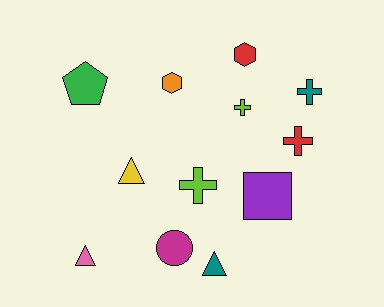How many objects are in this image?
There are 12 objects.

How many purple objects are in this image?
There is 1 purple object.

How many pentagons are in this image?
There is 1 pentagon.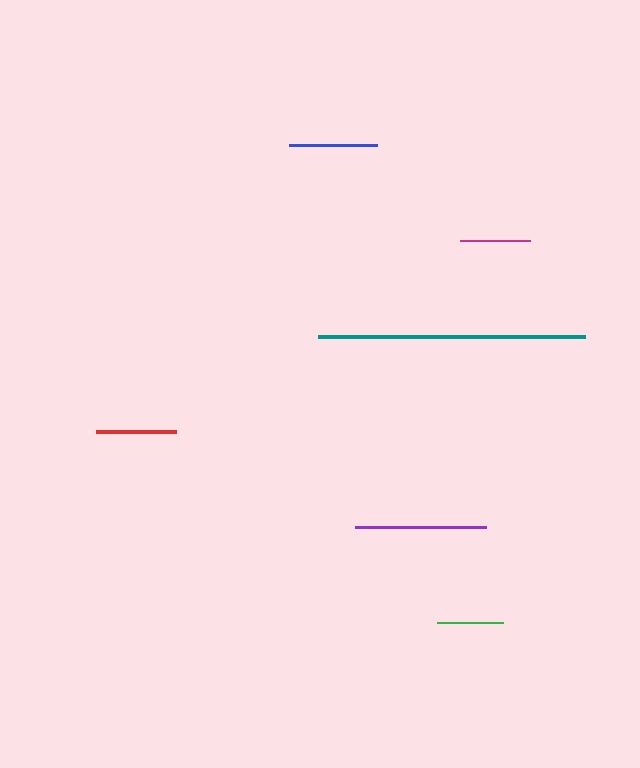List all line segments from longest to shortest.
From longest to shortest: teal, purple, blue, red, magenta, green.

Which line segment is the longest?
The teal line is the longest at approximately 267 pixels.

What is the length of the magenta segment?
The magenta segment is approximately 71 pixels long.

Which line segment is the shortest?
The green line is the shortest at approximately 65 pixels.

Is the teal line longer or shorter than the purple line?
The teal line is longer than the purple line.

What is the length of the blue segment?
The blue segment is approximately 88 pixels long.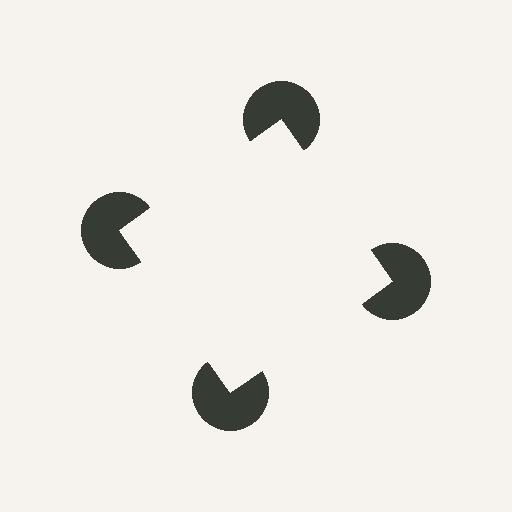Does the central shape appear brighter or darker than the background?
It typically appears slightly brighter than the background, even though no actual brightness change is drawn.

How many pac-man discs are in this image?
There are 4 — one at each vertex of the illusory square.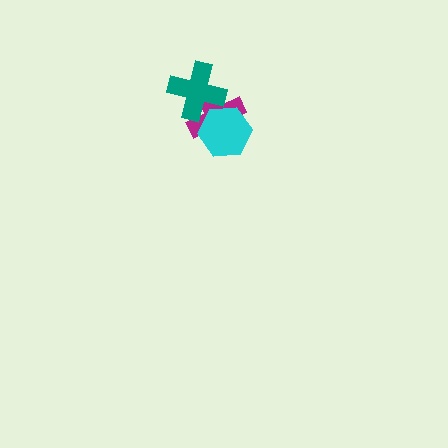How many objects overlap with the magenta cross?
2 objects overlap with the magenta cross.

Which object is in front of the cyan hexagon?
The teal cross is in front of the cyan hexagon.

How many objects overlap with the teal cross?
2 objects overlap with the teal cross.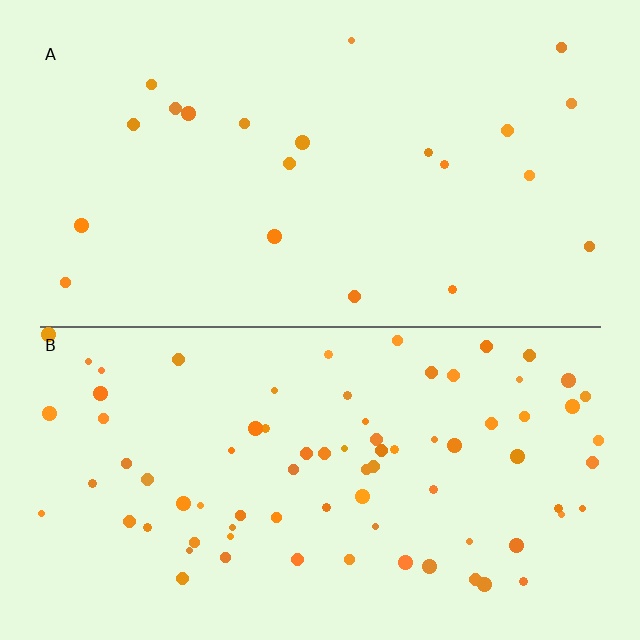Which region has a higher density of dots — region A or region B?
B (the bottom).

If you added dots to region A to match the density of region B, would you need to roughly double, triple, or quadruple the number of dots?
Approximately quadruple.